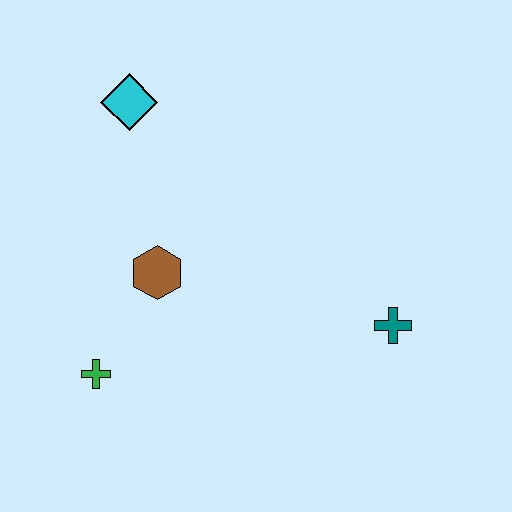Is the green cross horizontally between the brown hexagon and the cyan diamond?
No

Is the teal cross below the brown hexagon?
Yes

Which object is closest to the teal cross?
The brown hexagon is closest to the teal cross.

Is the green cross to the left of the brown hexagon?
Yes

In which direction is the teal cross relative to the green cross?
The teal cross is to the right of the green cross.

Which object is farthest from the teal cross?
The cyan diamond is farthest from the teal cross.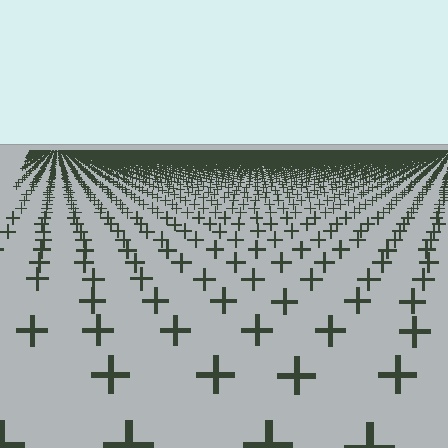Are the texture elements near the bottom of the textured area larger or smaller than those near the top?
Larger. Near the bottom, elements are closer to the viewer and appear at a bigger on-screen size.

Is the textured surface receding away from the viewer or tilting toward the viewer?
The surface is receding away from the viewer. Texture elements get smaller and denser toward the top.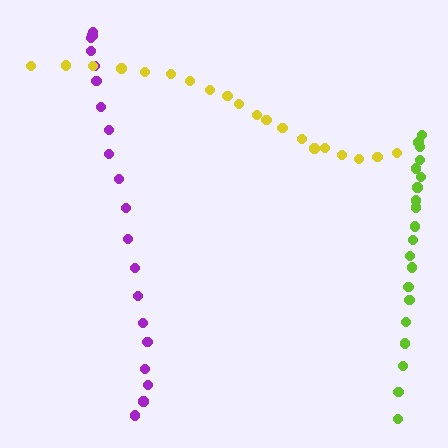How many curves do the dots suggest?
There are 3 distinct paths.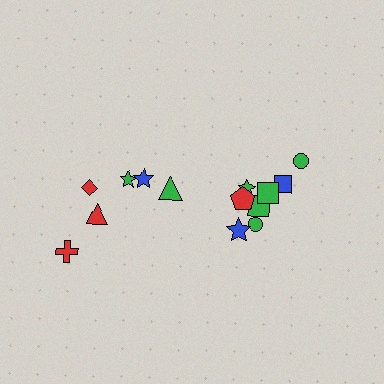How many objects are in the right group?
There are 8 objects.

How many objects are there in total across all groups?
There are 14 objects.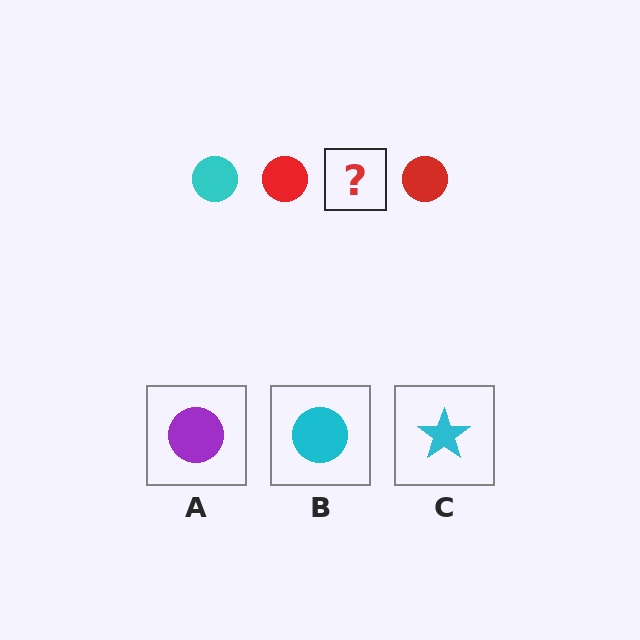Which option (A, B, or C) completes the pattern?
B.